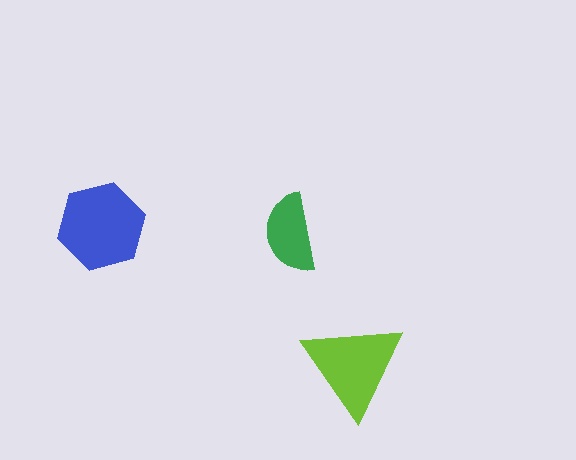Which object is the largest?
The blue hexagon.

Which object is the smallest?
The green semicircle.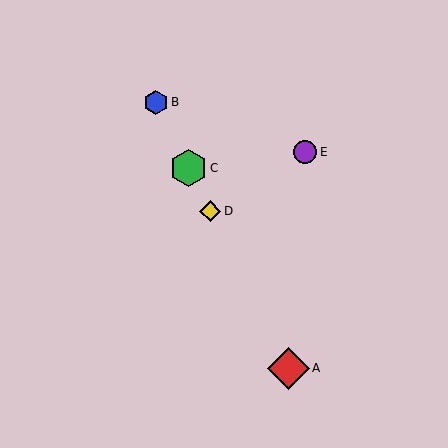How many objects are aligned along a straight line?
4 objects (A, B, C, D) are aligned along a straight line.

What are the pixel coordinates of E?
Object E is at (305, 152).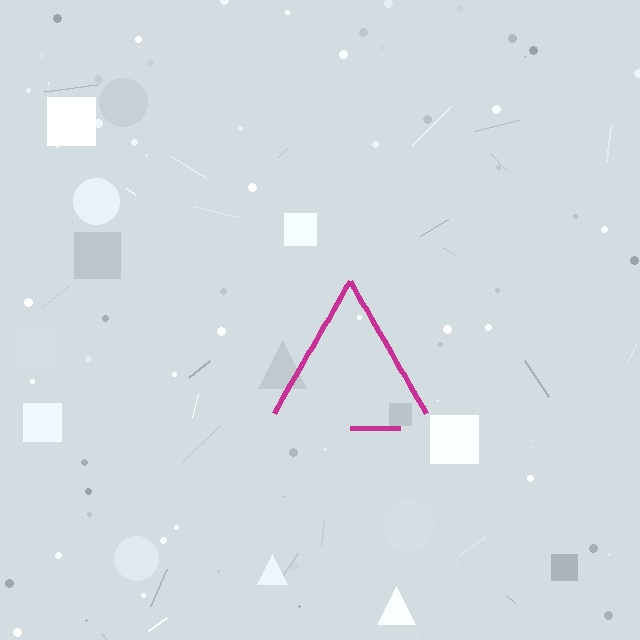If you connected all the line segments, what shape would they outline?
They would outline a triangle.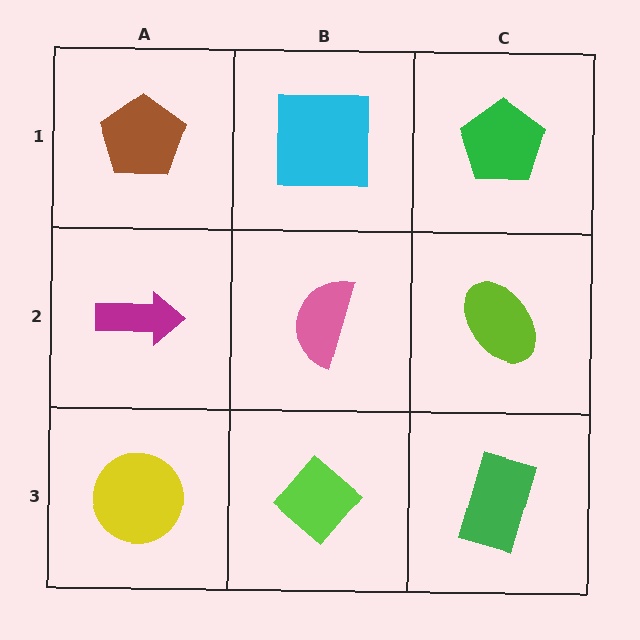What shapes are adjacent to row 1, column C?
A lime ellipse (row 2, column C), a cyan square (row 1, column B).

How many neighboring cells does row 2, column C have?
3.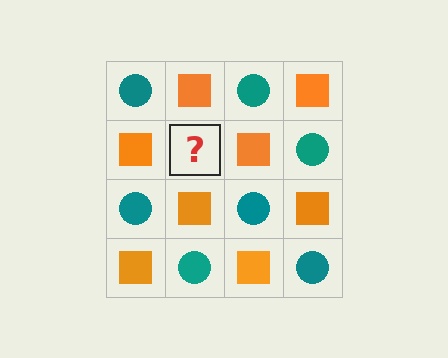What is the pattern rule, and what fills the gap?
The rule is that it alternates teal circle and orange square in a checkerboard pattern. The gap should be filled with a teal circle.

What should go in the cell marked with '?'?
The missing cell should contain a teal circle.